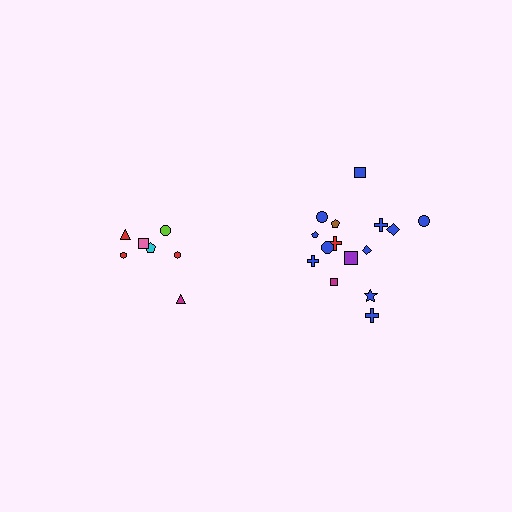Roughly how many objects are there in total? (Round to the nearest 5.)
Roughly 20 objects in total.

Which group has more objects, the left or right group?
The right group.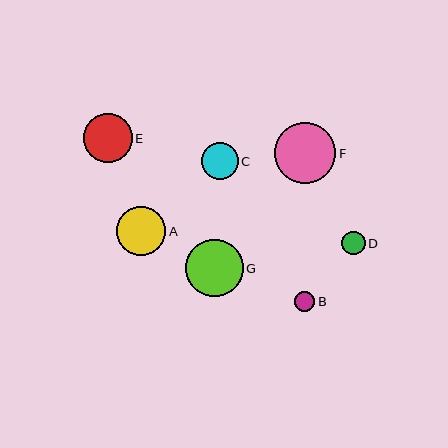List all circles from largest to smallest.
From largest to smallest: F, G, A, E, C, D, B.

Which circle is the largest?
Circle F is the largest with a size of approximately 61 pixels.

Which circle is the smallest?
Circle B is the smallest with a size of approximately 20 pixels.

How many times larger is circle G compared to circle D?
Circle G is approximately 2.5 times the size of circle D.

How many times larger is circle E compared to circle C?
Circle E is approximately 1.3 times the size of circle C.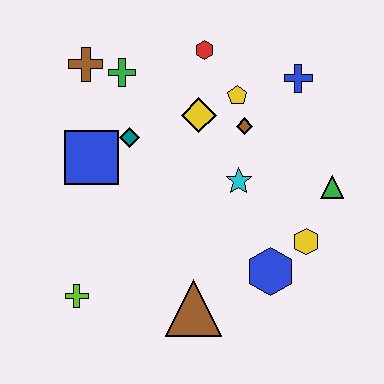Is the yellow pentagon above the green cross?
No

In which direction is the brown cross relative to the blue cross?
The brown cross is to the left of the blue cross.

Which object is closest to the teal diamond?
The blue square is closest to the teal diamond.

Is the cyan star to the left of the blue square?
No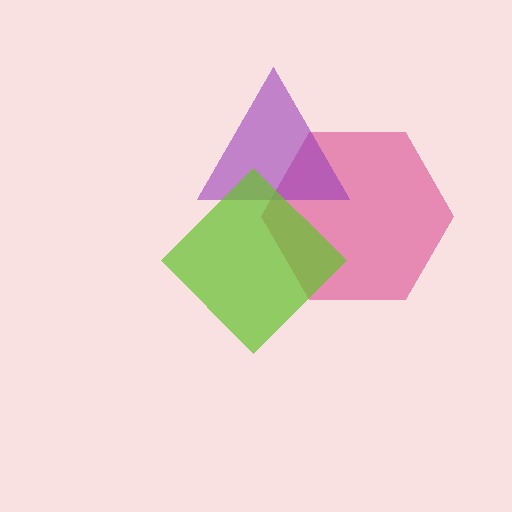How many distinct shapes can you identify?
There are 3 distinct shapes: a pink hexagon, a purple triangle, a lime diamond.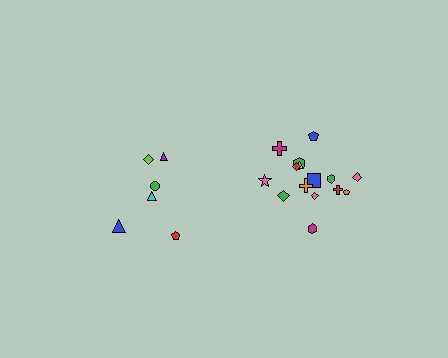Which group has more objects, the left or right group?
The right group.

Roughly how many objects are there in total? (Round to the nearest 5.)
Roughly 20 objects in total.